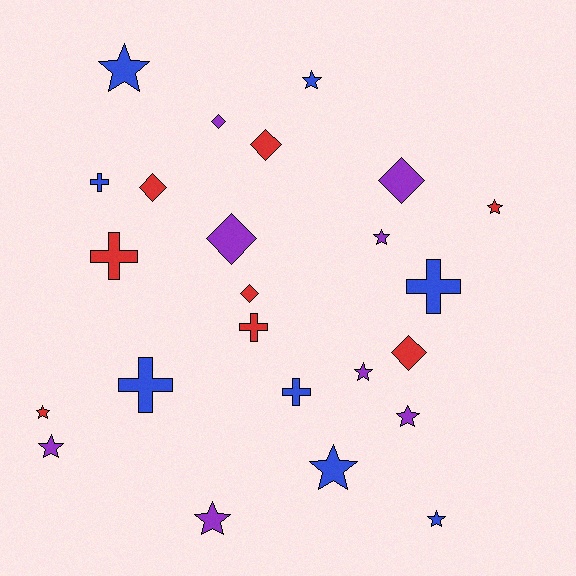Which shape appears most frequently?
Star, with 11 objects.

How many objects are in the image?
There are 24 objects.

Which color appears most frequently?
Blue, with 8 objects.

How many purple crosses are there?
There are no purple crosses.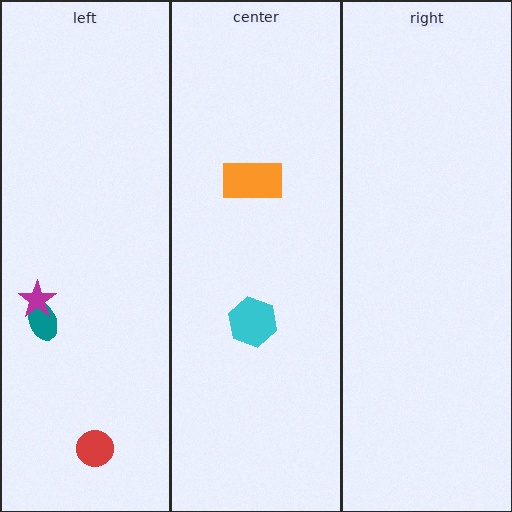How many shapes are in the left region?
3.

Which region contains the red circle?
The left region.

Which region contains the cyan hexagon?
The center region.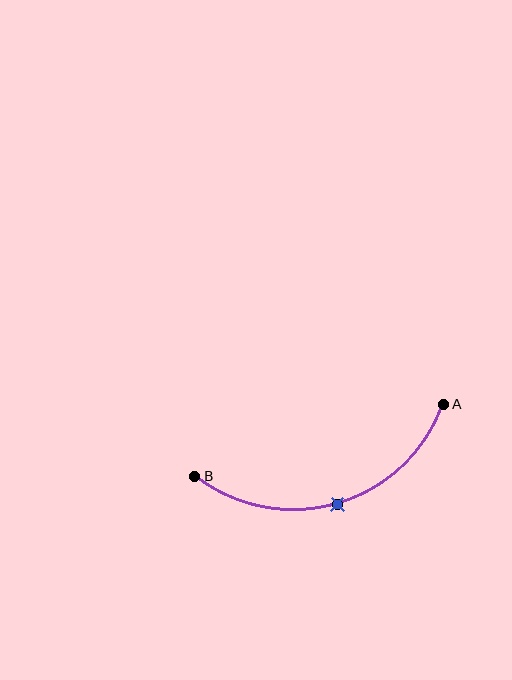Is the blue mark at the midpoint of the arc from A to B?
Yes. The blue mark lies on the arc at equal arc-length from both A and B — it is the arc midpoint.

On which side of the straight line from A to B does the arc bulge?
The arc bulges below the straight line connecting A and B.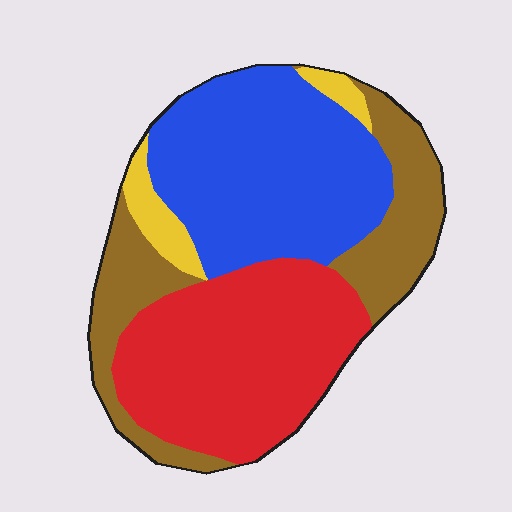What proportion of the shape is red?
Red takes up about one third (1/3) of the shape.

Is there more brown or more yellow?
Brown.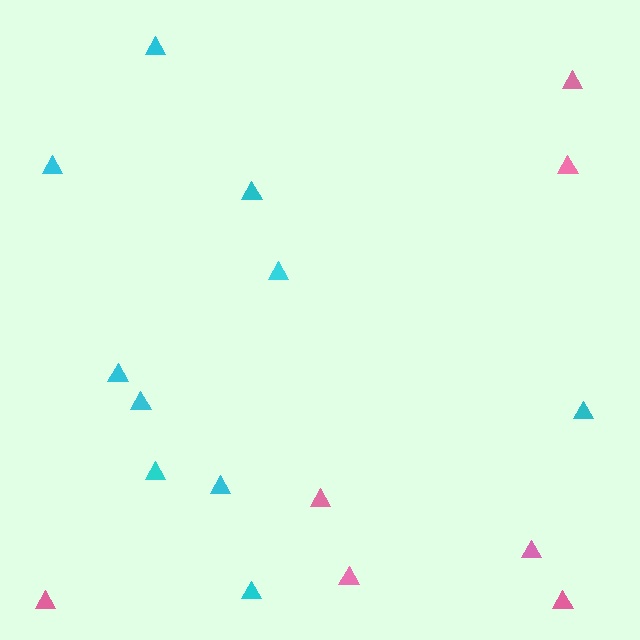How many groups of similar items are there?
There are 2 groups: one group of pink triangles (7) and one group of cyan triangles (10).